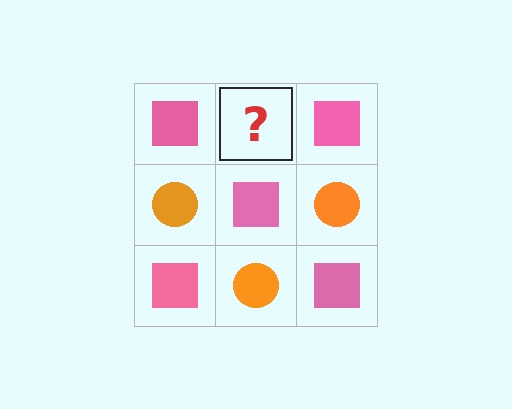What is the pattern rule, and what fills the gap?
The rule is that it alternates pink square and orange circle in a checkerboard pattern. The gap should be filled with an orange circle.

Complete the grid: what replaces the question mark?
The question mark should be replaced with an orange circle.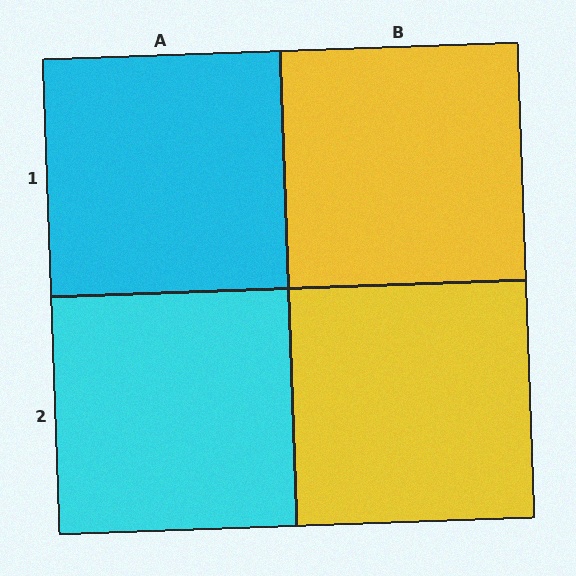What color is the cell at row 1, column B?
Yellow.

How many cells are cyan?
2 cells are cyan.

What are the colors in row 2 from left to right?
Cyan, yellow.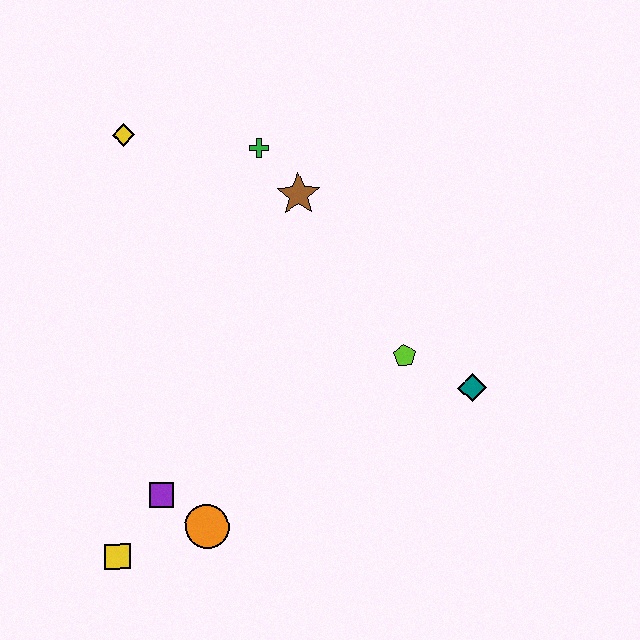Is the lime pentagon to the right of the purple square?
Yes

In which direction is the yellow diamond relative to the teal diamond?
The yellow diamond is to the left of the teal diamond.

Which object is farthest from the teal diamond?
The yellow diamond is farthest from the teal diamond.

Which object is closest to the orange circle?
The purple square is closest to the orange circle.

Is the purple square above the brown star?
No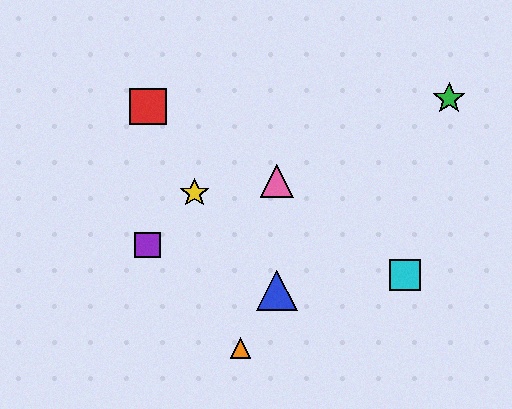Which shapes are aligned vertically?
The blue triangle, the pink triangle are aligned vertically.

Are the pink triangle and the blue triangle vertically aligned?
Yes, both are at x≈277.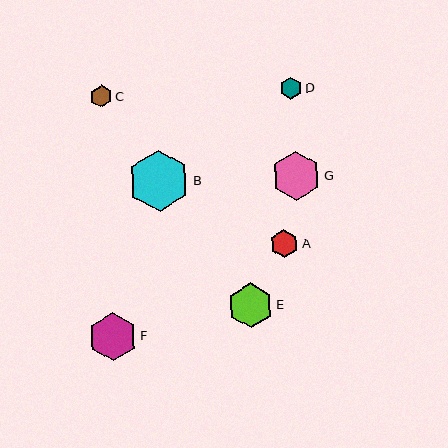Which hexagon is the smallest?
Hexagon D is the smallest with a size of approximately 22 pixels.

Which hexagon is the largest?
Hexagon B is the largest with a size of approximately 61 pixels.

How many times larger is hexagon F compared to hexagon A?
Hexagon F is approximately 1.7 times the size of hexagon A.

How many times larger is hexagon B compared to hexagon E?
Hexagon B is approximately 1.4 times the size of hexagon E.